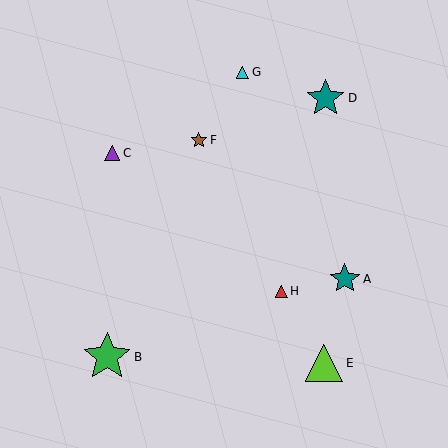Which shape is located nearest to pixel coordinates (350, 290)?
The teal star (labeled A) at (345, 279) is nearest to that location.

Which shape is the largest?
The green star (labeled B) is the largest.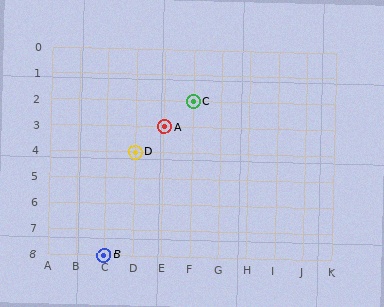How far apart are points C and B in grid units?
Points C and B are 3 columns and 6 rows apart (about 6.7 grid units diagonally).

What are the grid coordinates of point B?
Point B is at grid coordinates (C, 8).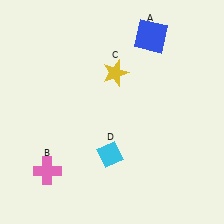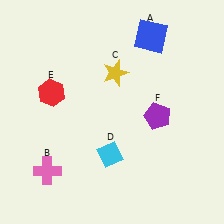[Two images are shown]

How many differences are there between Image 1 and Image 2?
There are 2 differences between the two images.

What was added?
A red hexagon (E), a purple pentagon (F) were added in Image 2.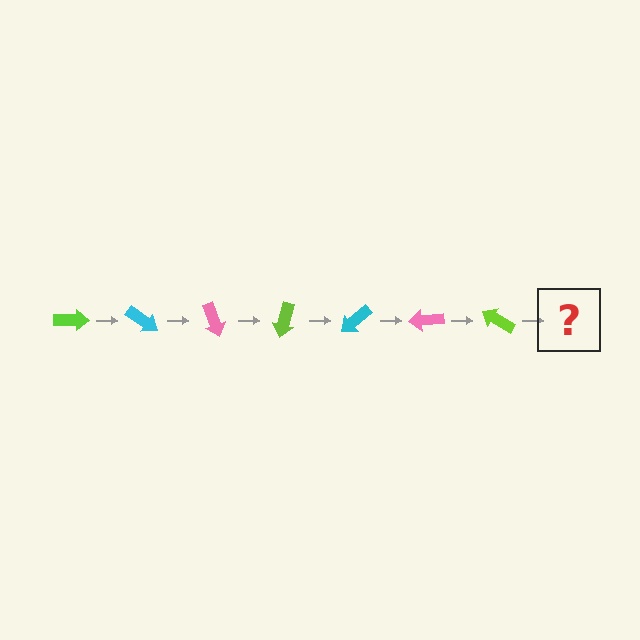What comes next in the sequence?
The next element should be a cyan arrow, rotated 245 degrees from the start.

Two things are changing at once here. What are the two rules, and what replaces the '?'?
The two rules are that it rotates 35 degrees each step and the color cycles through lime, cyan, and pink. The '?' should be a cyan arrow, rotated 245 degrees from the start.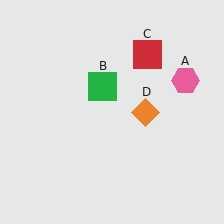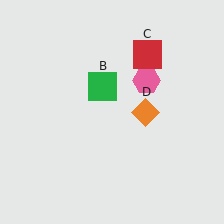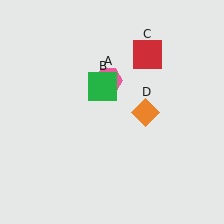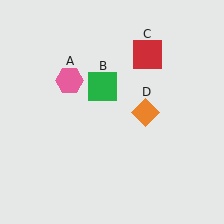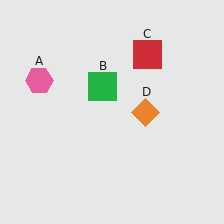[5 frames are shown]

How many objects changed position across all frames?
1 object changed position: pink hexagon (object A).